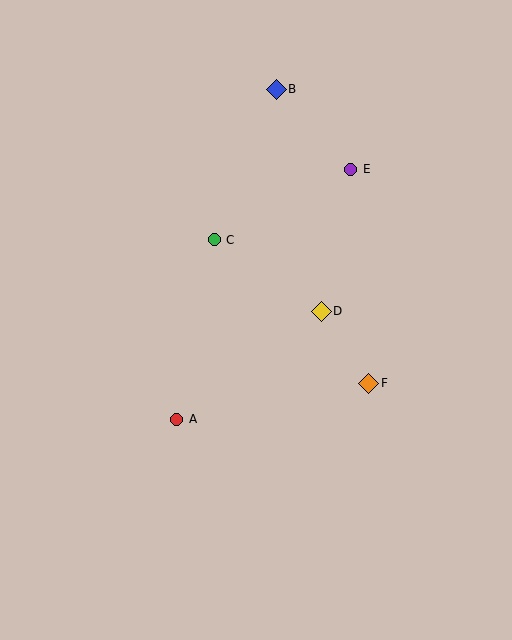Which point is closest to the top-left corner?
Point B is closest to the top-left corner.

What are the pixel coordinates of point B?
Point B is at (276, 89).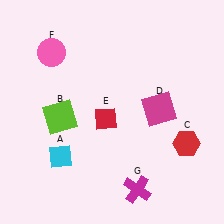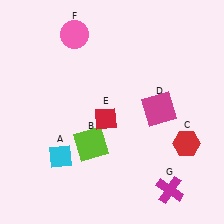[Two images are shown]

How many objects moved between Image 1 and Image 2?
3 objects moved between the two images.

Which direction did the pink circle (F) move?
The pink circle (F) moved right.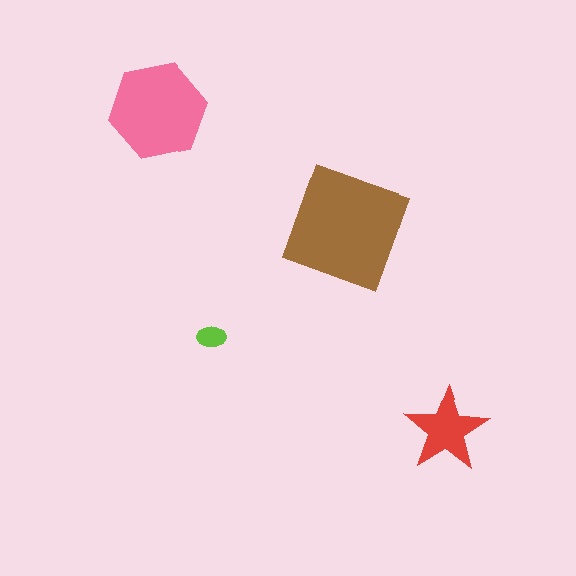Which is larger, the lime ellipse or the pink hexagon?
The pink hexagon.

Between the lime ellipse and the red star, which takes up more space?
The red star.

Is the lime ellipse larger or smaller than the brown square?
Smaller.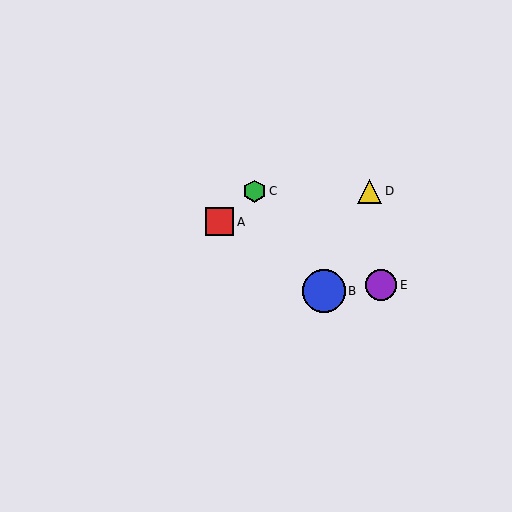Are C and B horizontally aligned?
No, C is at y≈191 and B is at y≈291.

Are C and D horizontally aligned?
Yes, both are at y≈191.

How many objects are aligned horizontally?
2 objects (C, D) are aligned horizontally.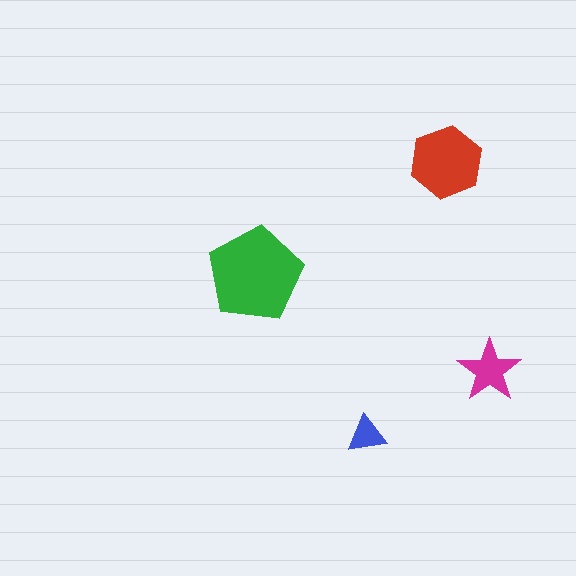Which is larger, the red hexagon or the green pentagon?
The green pentagon.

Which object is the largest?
The green pentagon.